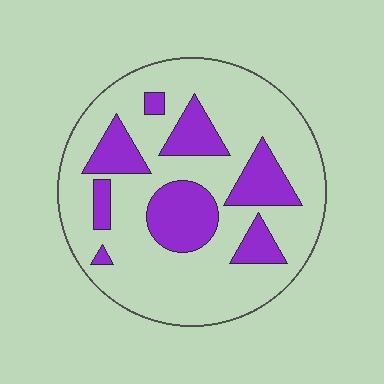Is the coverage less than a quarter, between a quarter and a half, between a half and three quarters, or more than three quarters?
Between a quarter and a half.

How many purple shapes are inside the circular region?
8.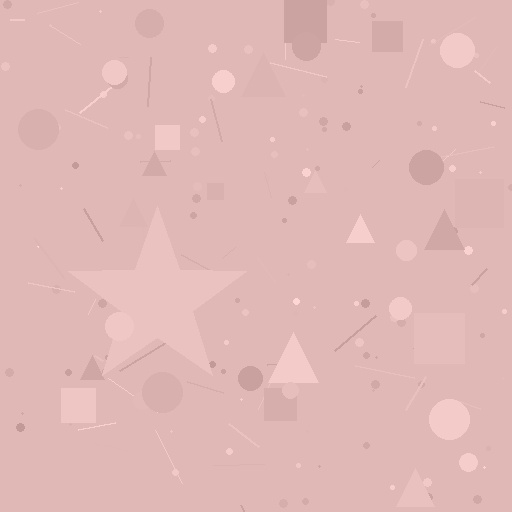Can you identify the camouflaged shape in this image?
The camouflaged shape is a star.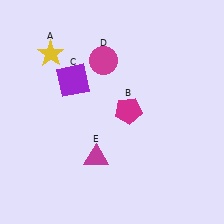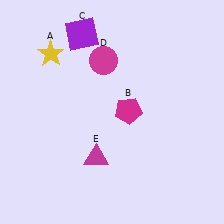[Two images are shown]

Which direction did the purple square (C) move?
The purple square (C) moved up.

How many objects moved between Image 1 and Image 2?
1 object moved between the two images.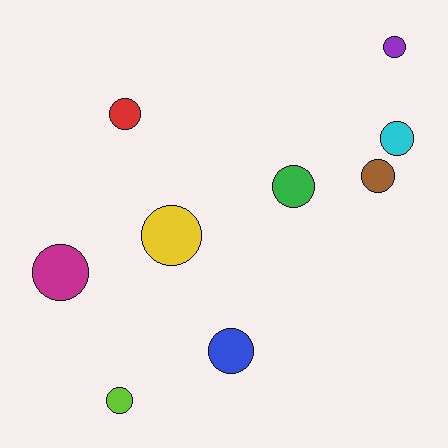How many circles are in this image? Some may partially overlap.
There are 9 circles.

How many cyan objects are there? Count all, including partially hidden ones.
There is 1 cyan object.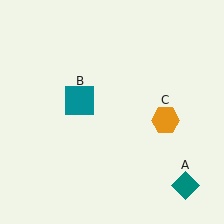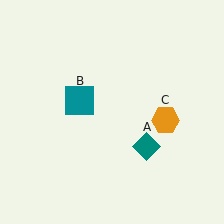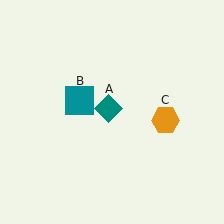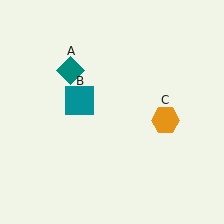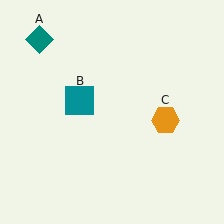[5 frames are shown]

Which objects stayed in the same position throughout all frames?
Teal square (object B) and orange hexagon (object C) remained stationary.